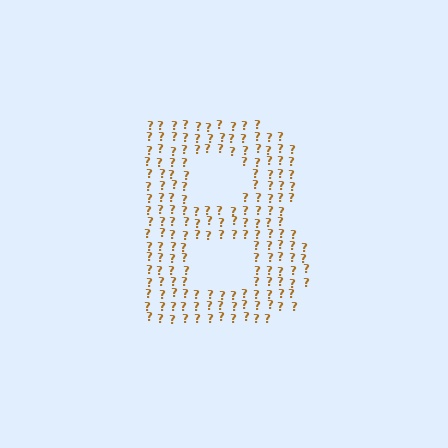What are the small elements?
The small elements are question marks.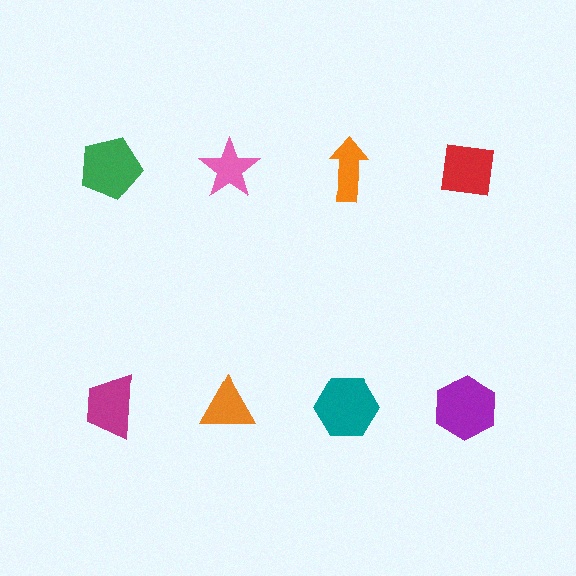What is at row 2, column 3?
A teal hexagon.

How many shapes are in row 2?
4 shapes.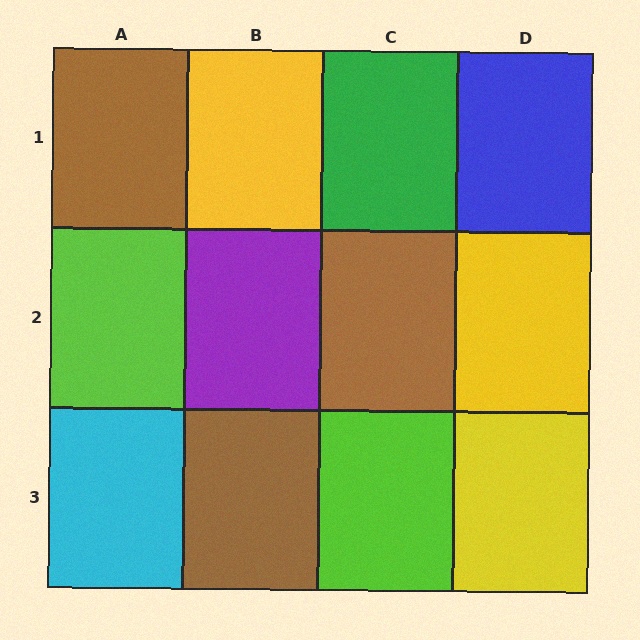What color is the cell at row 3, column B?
Brown.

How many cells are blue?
1 cell is blue.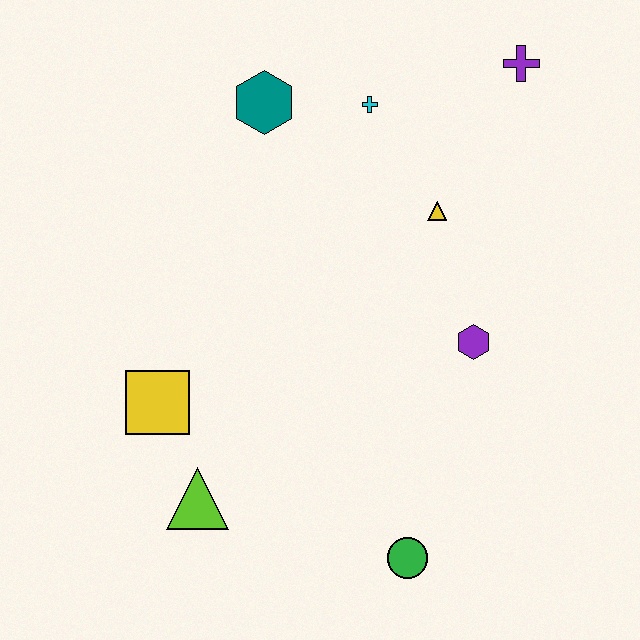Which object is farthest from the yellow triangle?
The lime triangle is farthest from the yellow triangle.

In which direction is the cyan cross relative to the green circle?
The cyan cross is above the green circle.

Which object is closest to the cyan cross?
The teal hexagon is closest to the cyan cross.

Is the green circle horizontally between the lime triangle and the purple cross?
Yes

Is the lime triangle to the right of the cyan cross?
No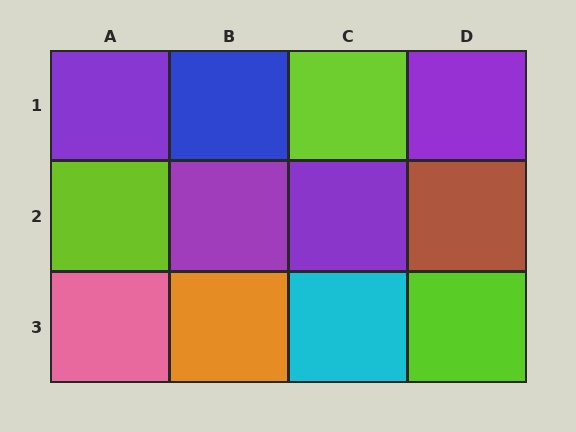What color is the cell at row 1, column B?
Blue.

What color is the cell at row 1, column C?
Lime.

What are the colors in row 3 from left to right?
Pink, orange, cyan, lime.